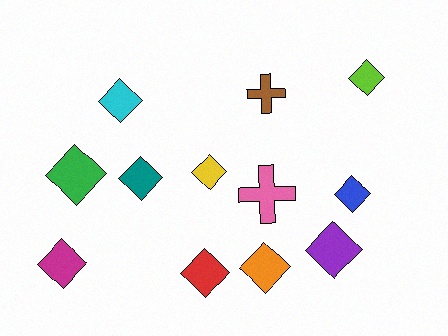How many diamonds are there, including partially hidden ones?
There are 10 diamonds.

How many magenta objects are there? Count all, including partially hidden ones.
There is 1 magenta object.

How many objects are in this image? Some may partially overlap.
There are 12 objects.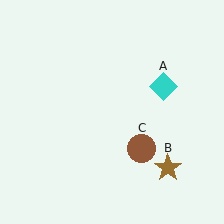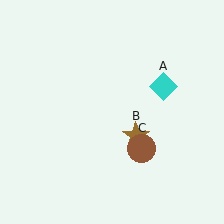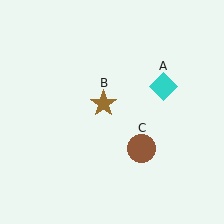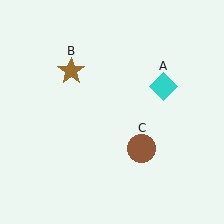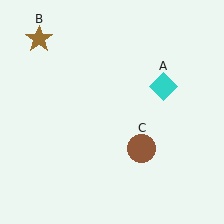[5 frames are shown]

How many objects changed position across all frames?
1 object changed position: brown star (object B).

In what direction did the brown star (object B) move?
The brown star (object B) moved up and to the left.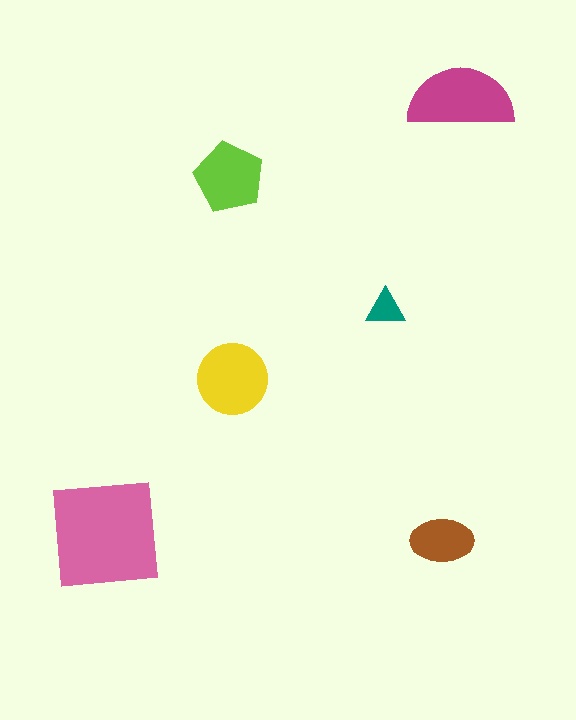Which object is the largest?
The pink square.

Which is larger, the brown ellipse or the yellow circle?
The yellow circle.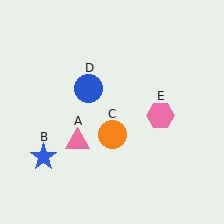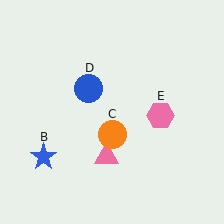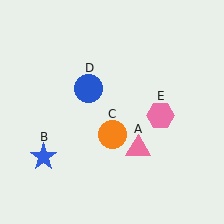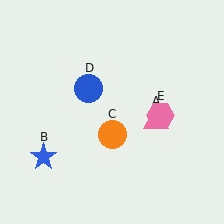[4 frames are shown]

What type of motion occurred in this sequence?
The pink triangle (object A) rotated counterclockwise around the center of the scene.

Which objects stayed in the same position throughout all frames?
Blue star (object B) and orange circle (object C) and blue circle (object D) and pink hexagon (object E) remained stationary.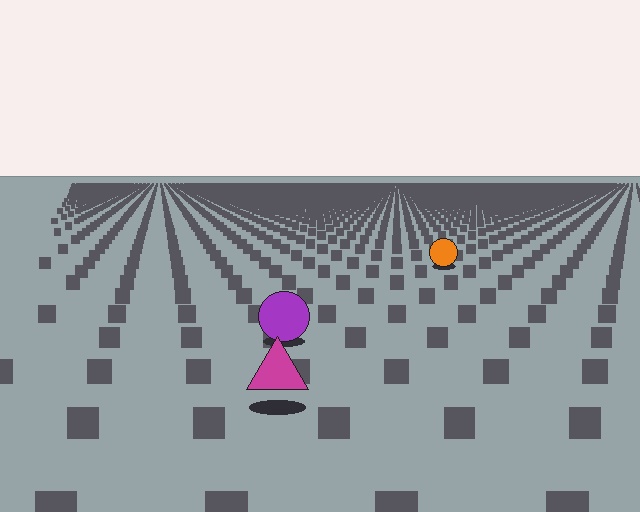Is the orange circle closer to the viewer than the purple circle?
No. The purple circle is closer — you can tell from the texture gradient: the ground texture is coarser near it.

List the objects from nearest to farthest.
From nearest to farthest: the magenta triangle, the purple circle, the orange circle.